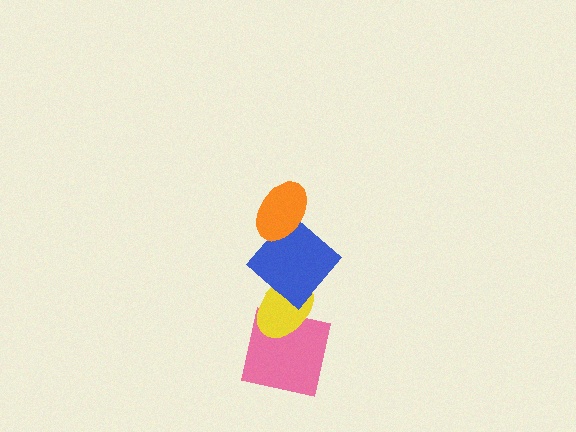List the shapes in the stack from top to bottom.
From top to bottom: the orange ellipse, the blue diamond, the yellow ellipse, the pink square.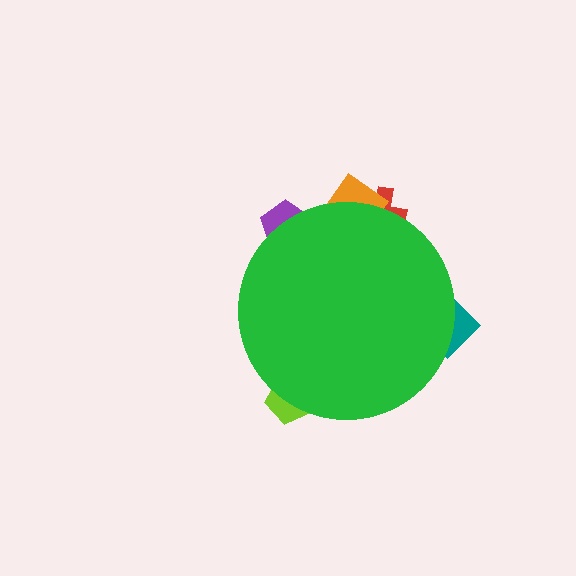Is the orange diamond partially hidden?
Yes, the orange diamond is partially hidden behind the green circle.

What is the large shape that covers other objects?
A green circle.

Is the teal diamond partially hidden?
Yes, the teal diamond is partially hidden behind the green circle.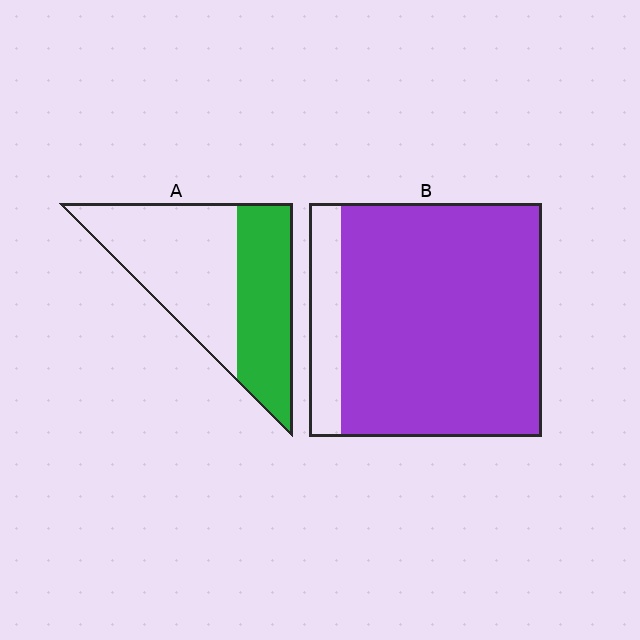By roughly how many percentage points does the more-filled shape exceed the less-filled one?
By roughly 45 percentage points (B over A).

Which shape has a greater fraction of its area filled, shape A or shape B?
Shape B.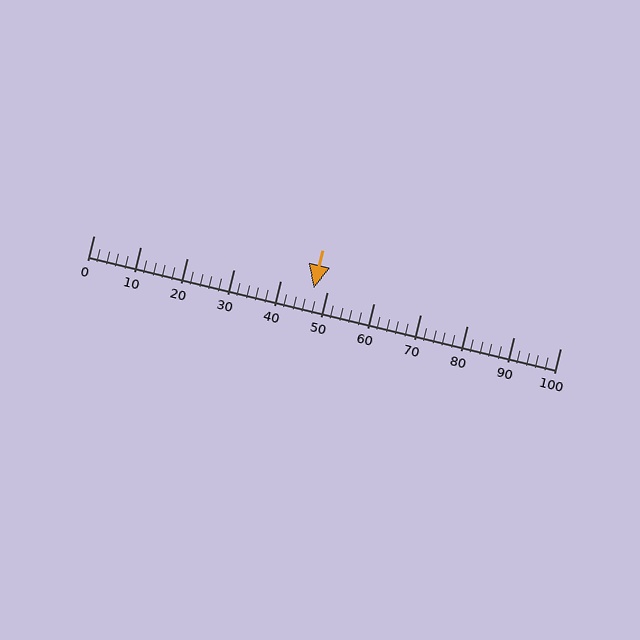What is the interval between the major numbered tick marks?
The major tick marks are spaced 10 units apart.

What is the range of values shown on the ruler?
The ruler shows values from 0 to 100.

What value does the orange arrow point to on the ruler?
The orange arrow points to approximately 47.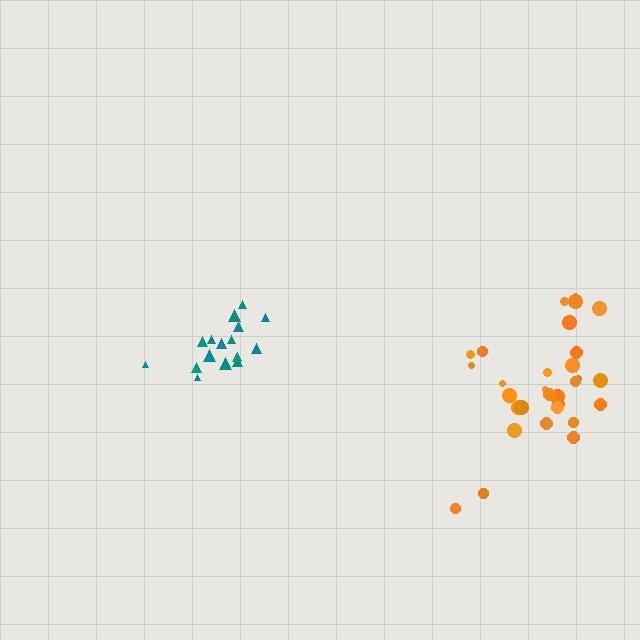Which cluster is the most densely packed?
Teal.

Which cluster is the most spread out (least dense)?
Orange.